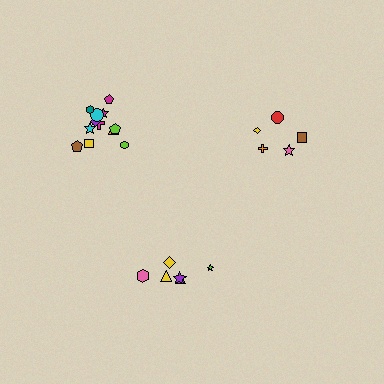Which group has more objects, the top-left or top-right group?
The top-left group.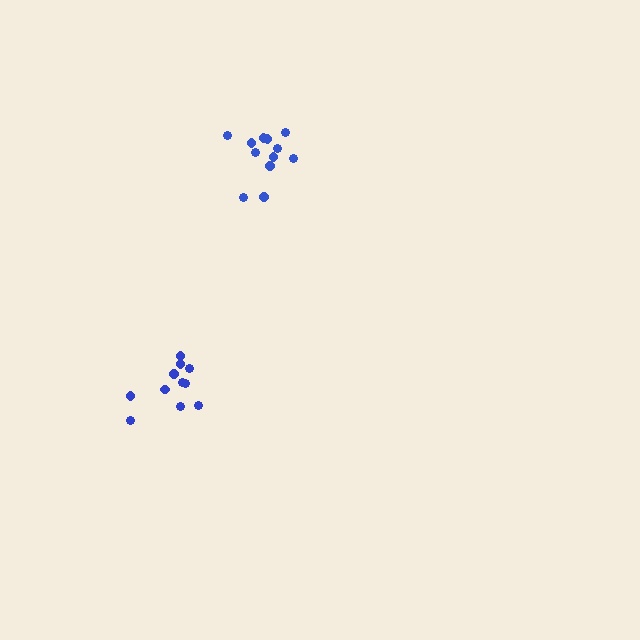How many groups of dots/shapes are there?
There are 2 groups.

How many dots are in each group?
Group 1: 11 dots, Group 2: 12 dots (23 total).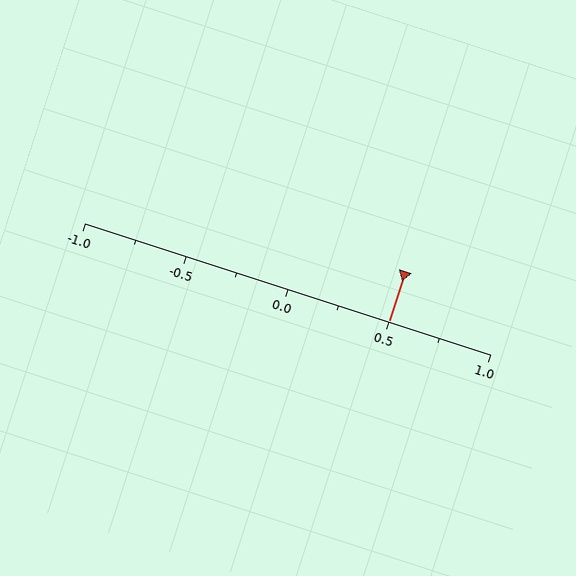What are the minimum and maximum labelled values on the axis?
The axis runs from -1.0 to 1.0.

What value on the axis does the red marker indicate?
The marker indicates approximately 0.5.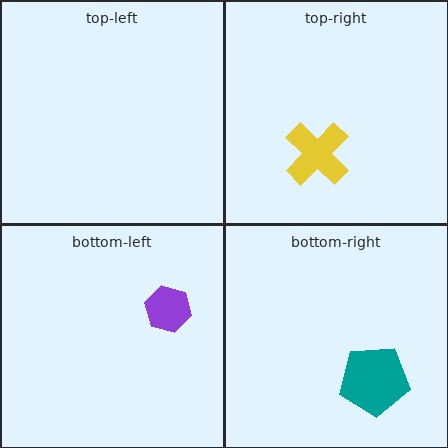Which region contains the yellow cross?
The top-right region.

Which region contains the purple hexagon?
The bottom-left region.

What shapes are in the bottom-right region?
The teal pentagon.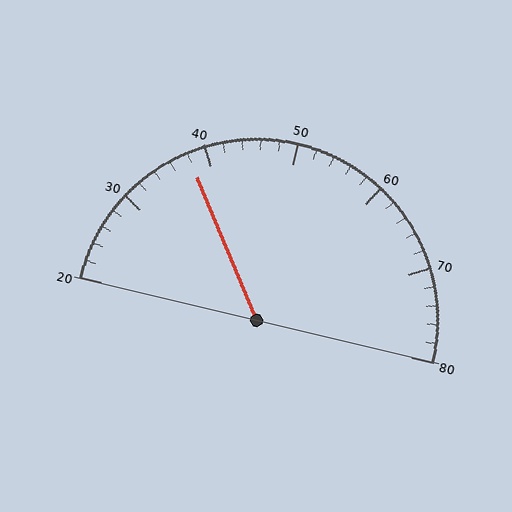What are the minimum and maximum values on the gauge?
The gauge ranges from 20 to 80.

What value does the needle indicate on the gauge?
The needle indicates approximately 38.